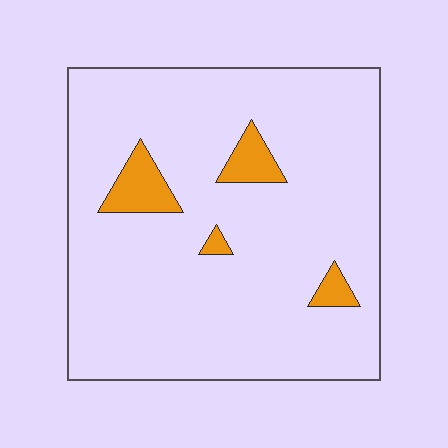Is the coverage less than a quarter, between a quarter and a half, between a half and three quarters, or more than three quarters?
Less than a quarter.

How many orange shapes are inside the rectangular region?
4.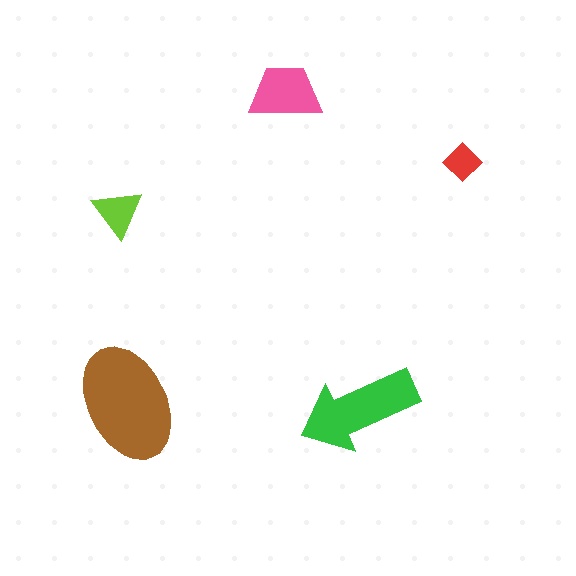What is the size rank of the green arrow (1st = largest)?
2nd.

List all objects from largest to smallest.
The brown ellipse, the green arrow, the pink trapezoid, the lime triangle, the red diamond.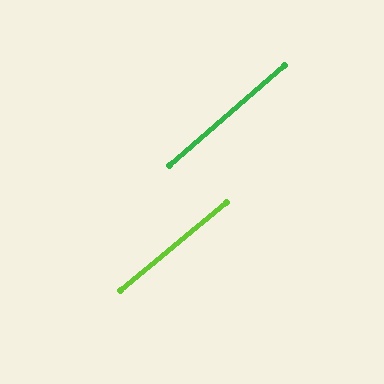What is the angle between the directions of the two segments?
Approximately 1 degree.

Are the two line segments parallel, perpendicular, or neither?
Parallel — their directions differ by only 1.2°.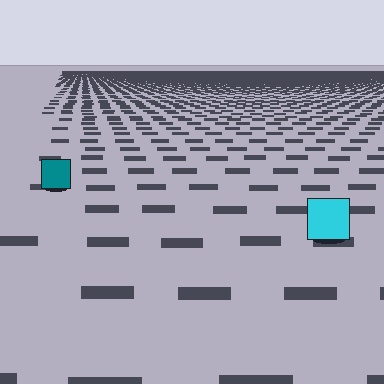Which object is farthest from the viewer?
The teal square is farthest from the viewer. It appears smaller and the ground texture around it is denser.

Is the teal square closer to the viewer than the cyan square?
No. The cyan square is closer — you can tell from the texture gradient: the ground texture is coarser near it.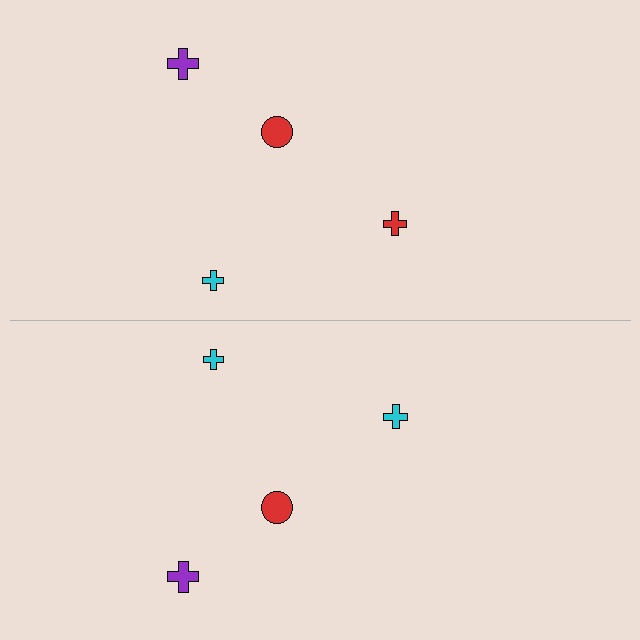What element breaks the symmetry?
The cyan cross on the bottom side breaks the symmetry — its mirror counterpart is red.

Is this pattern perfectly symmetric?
No, the pattern is not perfectly symmetric. The cyan cross on the bottom side breaks the symmetry — its mirror counterpart is red.